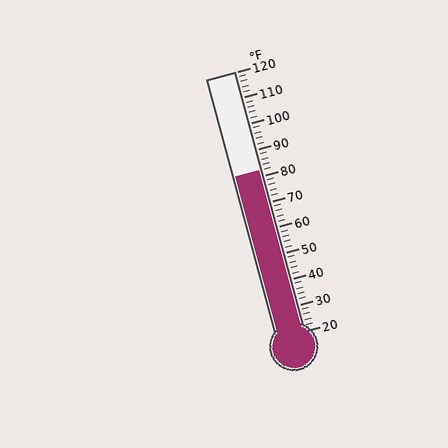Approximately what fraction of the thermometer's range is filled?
The thermometer is filled to approximately 60% of its range.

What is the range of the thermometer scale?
The thermometer scale ranges from 20°F to 120°F.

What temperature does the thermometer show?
The thermometer shows approximately 82°F.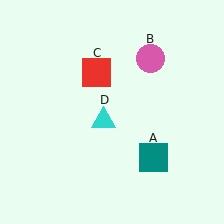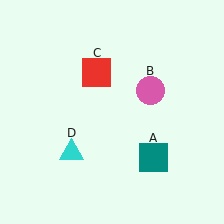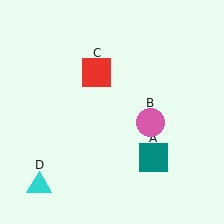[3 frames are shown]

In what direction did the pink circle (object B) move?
The pink circle (object B) moved down.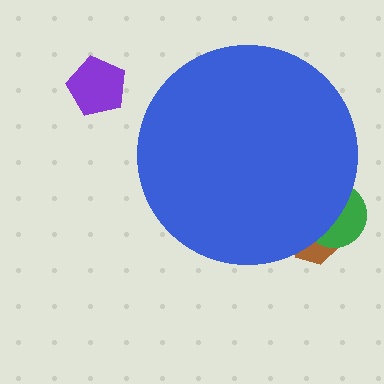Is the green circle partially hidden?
Yes, the green circle is partially hidden behind the blue circle.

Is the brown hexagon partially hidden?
Yes, the brown hexagon is partially hidden behind the blue circle.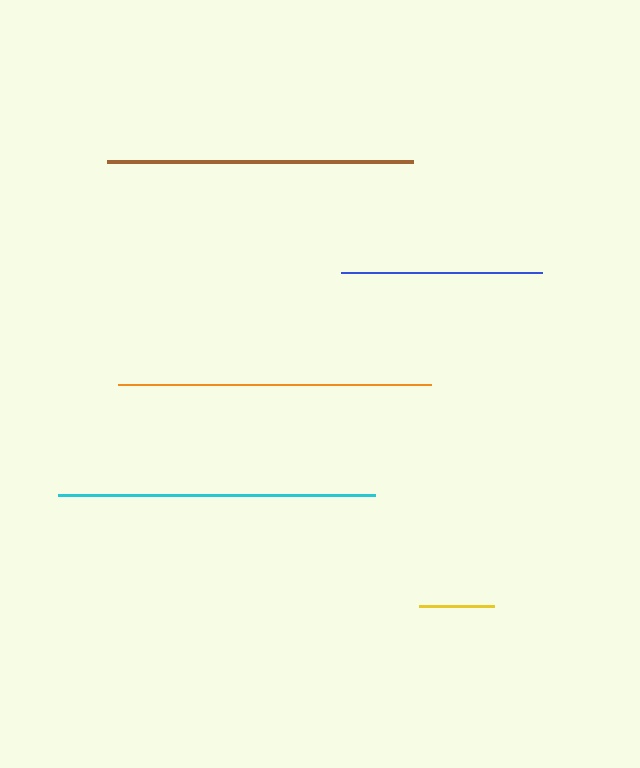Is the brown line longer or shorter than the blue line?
The brown line is longer than the blue line.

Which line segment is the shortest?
The yellow line is the shortest at approximately 75 pixels.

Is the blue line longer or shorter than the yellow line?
The blue line is longer than the yellow line.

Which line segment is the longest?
The cyan line is the longest at approximately 317 pixels.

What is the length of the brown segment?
The brown segment is approximately 306 pixels long.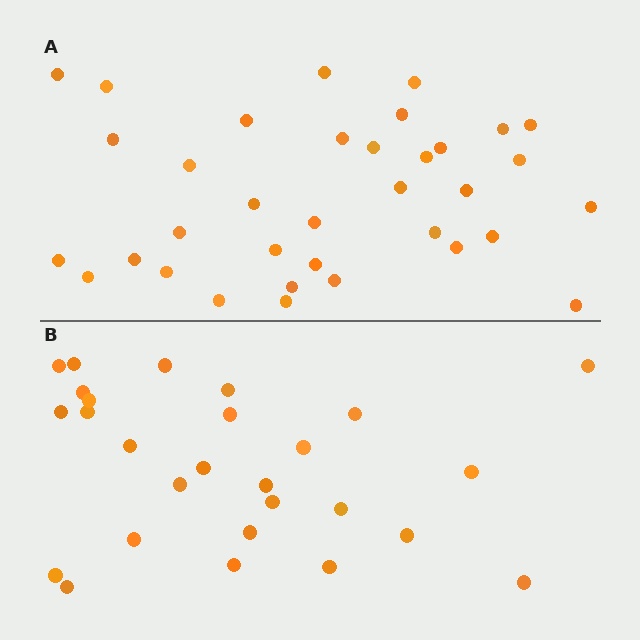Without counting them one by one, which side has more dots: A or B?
Region A (the top region) has more dots.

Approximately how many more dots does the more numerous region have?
Region A has roughly 8 or so more dots than region B.